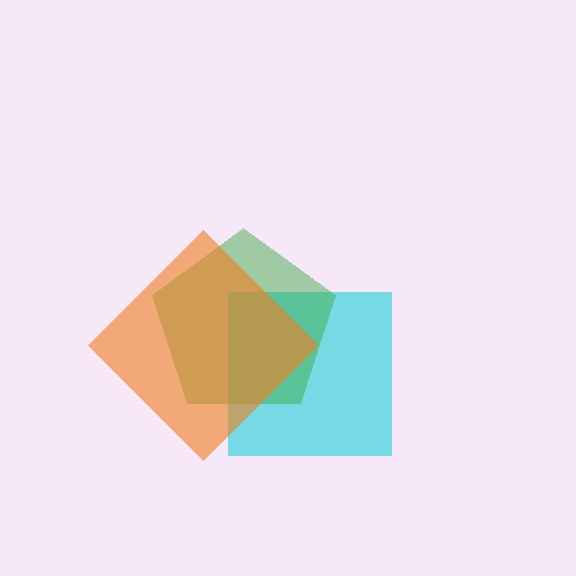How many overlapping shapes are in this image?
There are 3 overlapping shapes in the image.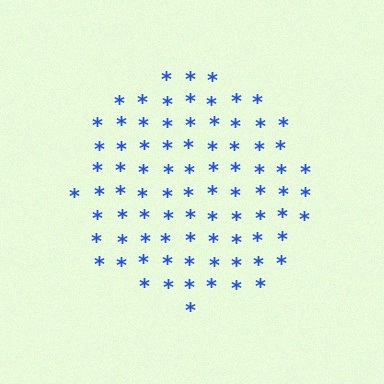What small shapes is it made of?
It is made of small asterisks.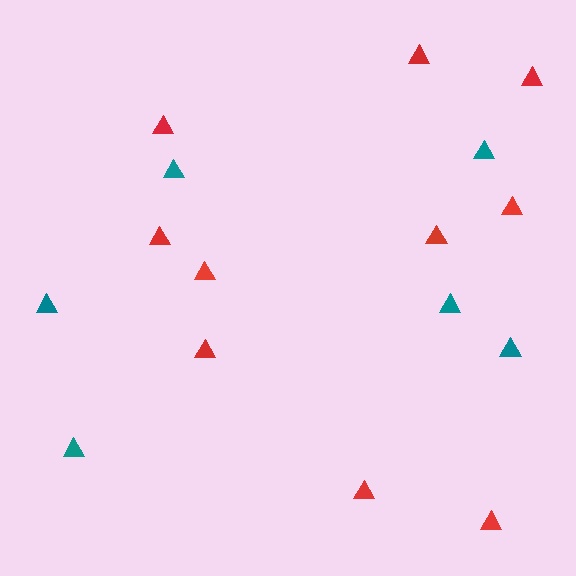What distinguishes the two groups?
There are 2 groups: one group of red triangles (10) and one group of teal triangles (6).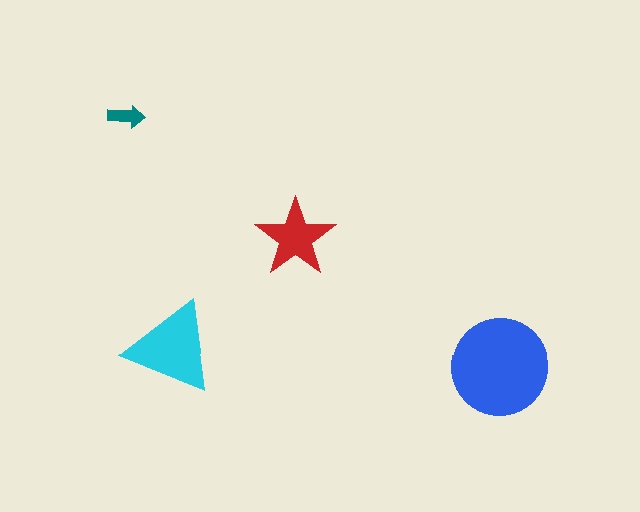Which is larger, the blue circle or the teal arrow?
The blue circle.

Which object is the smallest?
The teal arrow.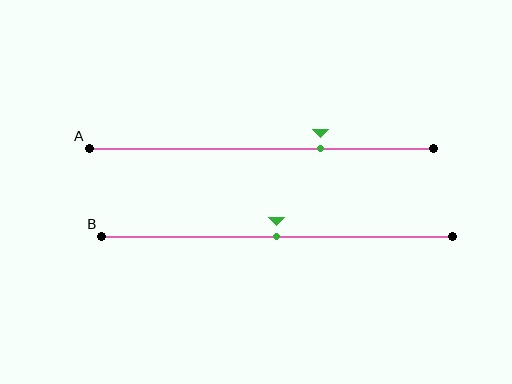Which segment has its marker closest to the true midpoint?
Segment B has its marker closest to the true midpoint.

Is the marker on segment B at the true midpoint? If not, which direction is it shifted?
Yes, the marker on segment B is at the true midpoint.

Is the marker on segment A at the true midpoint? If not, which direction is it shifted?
No, the marker on segment A is shifted to the right by about 17% of the segment length.